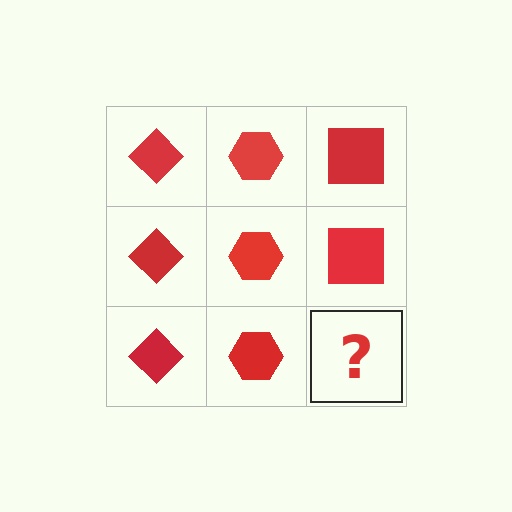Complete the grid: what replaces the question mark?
The question mark should be replaced with a red square.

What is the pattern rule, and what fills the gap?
The rule is that each column has a consistent shape. The gap should be filled with a red square.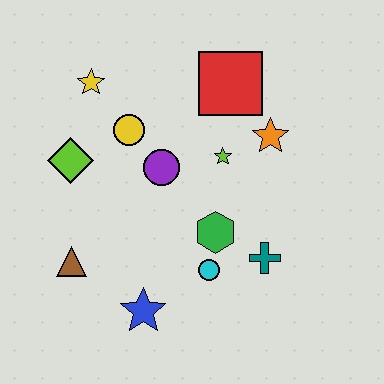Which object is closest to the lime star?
The orange star is closest to the lime star.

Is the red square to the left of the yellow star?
No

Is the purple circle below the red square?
Yes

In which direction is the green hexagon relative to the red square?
The green hexagon is below the red square.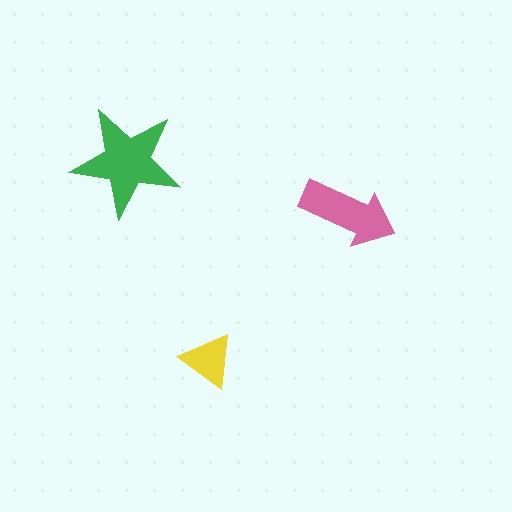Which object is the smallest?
The yellow triangle.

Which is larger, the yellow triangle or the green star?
The green star.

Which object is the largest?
The green star.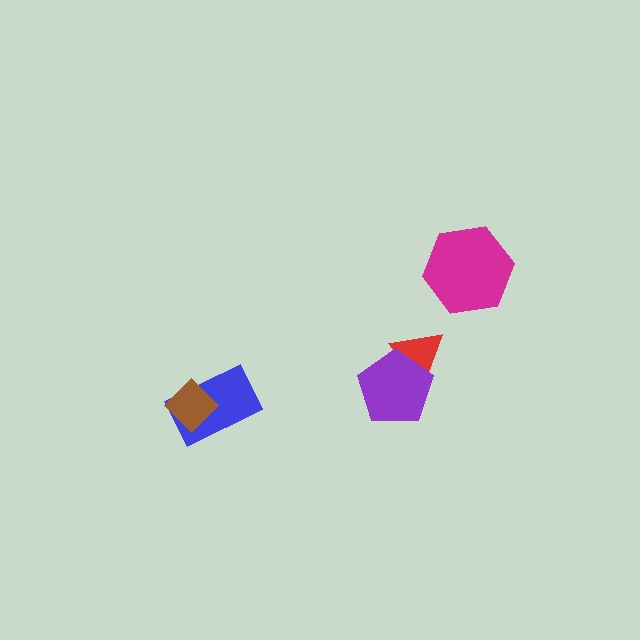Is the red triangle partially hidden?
Yes, it is partially covered by another shape.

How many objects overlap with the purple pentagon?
1 object overlaps with the purple pentagon.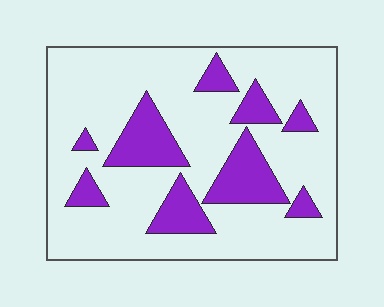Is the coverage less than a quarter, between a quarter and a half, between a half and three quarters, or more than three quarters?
Less than a quarter.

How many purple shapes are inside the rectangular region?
9.